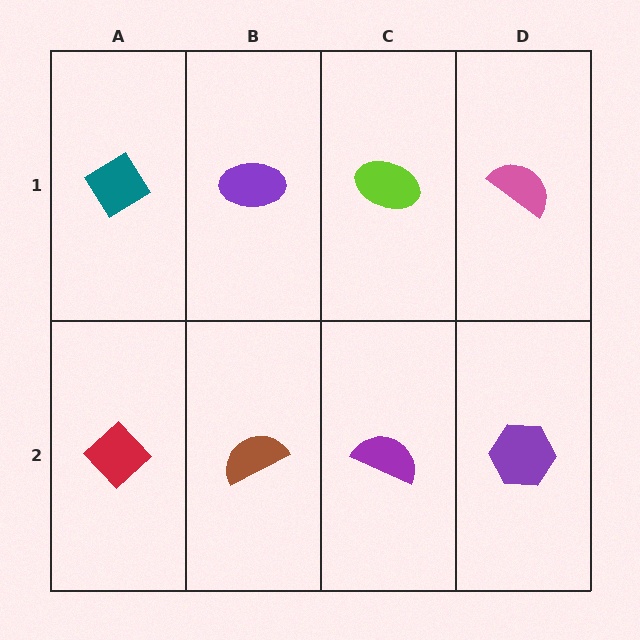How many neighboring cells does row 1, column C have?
3.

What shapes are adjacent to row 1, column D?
A purple hexagon (row 2, column D), a lime ellipse (row 1, column C).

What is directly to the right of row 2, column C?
A purple hexagon.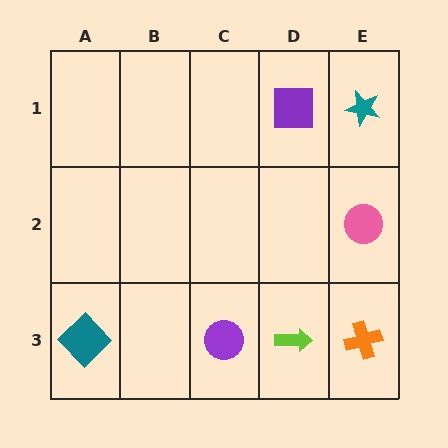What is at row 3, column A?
A teal diamond.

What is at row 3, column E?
An orange cross.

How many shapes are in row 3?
4 shapes.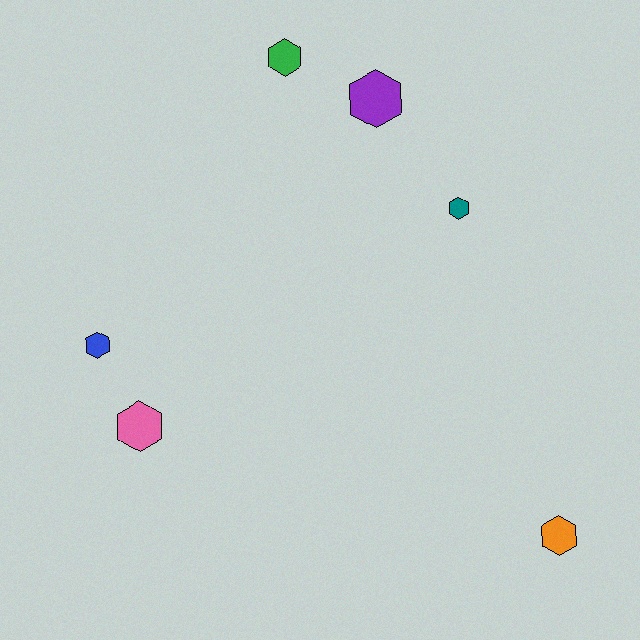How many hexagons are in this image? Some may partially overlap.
There are 6 hexagons.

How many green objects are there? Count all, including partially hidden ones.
There is 1 green object.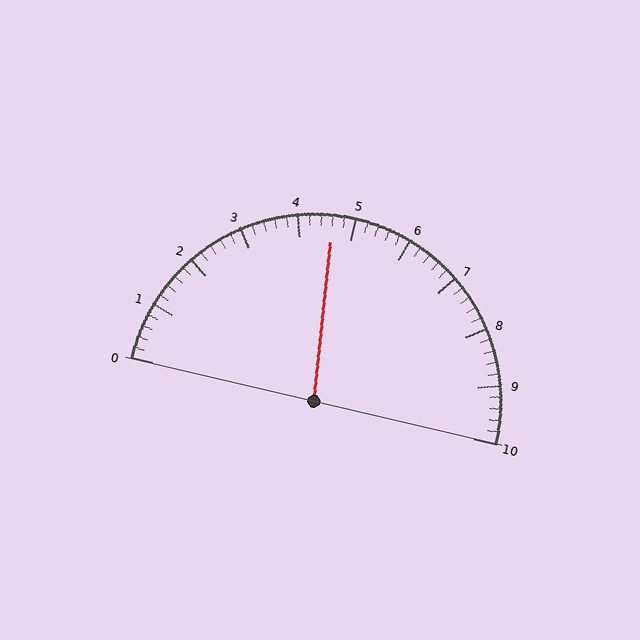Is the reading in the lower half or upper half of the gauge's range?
The reading is in the lower half of the range (0 to 10).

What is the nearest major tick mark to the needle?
The nearest major tick mark is 5.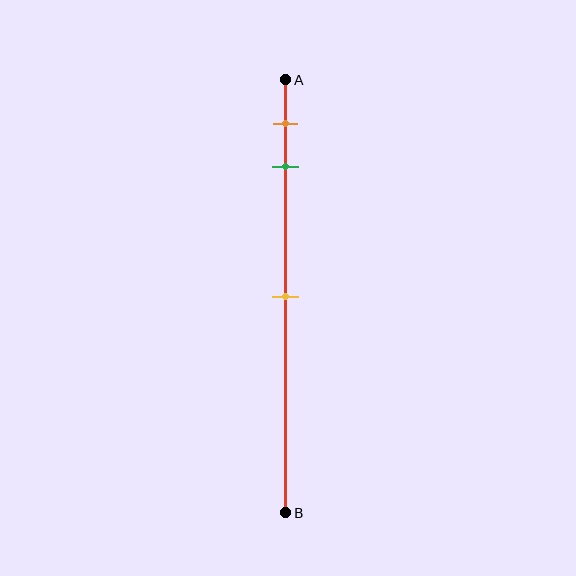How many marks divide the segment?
There are 3 marks dividing the segment.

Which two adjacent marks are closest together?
The orange and green marks are the closest adjacent pair.